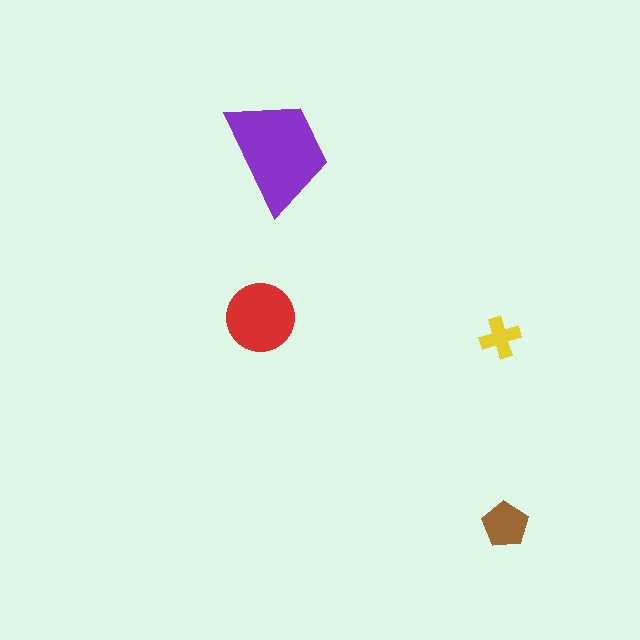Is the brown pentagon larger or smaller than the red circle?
Smaller.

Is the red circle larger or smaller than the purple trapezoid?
Smaller.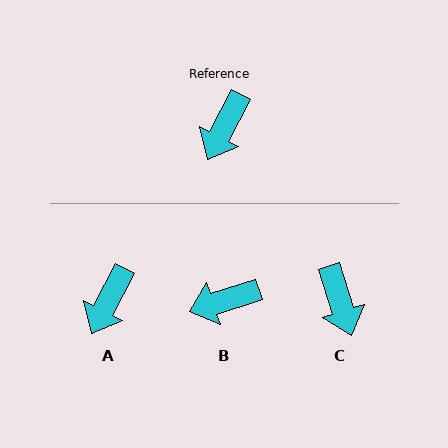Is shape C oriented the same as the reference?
No, it is off by about 45 degrees.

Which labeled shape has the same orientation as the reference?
A.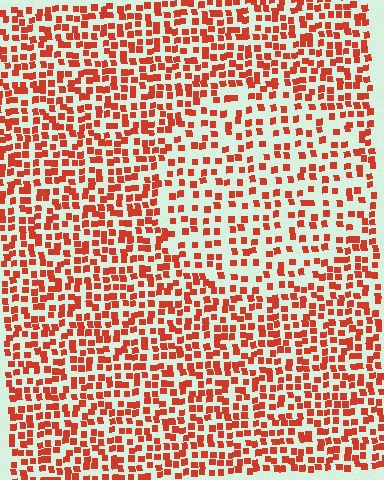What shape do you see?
I see a circle.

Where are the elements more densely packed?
The elements are more densely packed outside the circle boundary.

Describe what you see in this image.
The image contains small red elements arranged at two different densities. A circle-shaped region is visible where the elements are less densely packed than the surrounding area.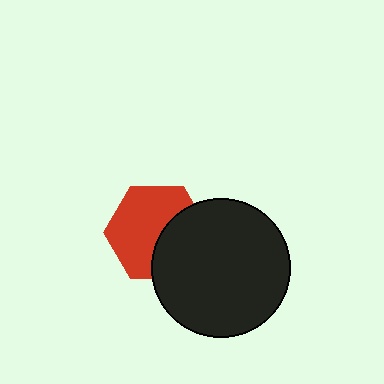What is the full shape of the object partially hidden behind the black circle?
The partially hidden object is a red hexagon.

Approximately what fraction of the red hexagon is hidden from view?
Roughly 38% of the red hexagon is hidden behind the black circle.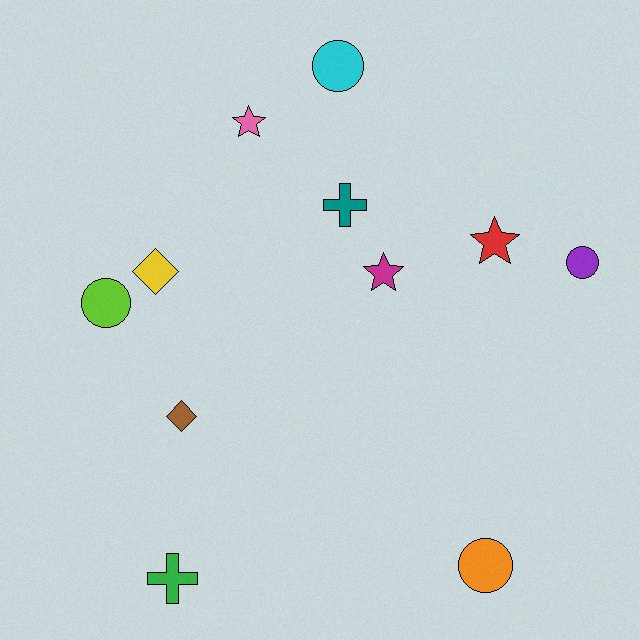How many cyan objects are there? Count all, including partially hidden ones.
There is 1 cyan object.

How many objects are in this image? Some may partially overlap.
There are 11 objects.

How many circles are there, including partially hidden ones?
There are 4 circles.